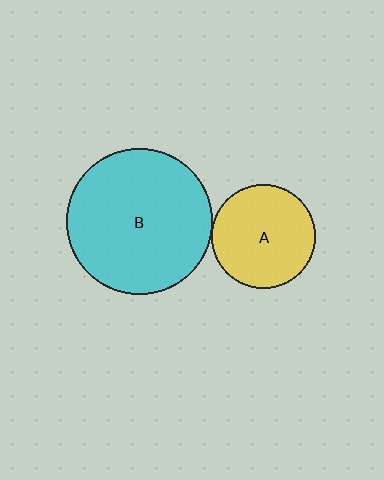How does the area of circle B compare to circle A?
Approximately 2.0 times.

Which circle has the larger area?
Circle B (cyan).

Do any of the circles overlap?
No, none of the circles overlap.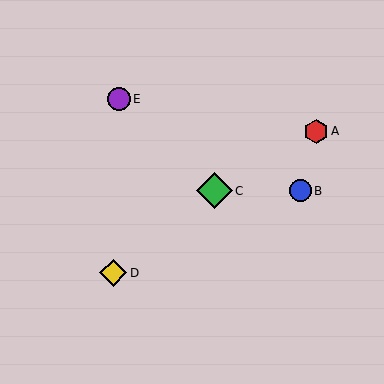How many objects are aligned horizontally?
2 objects (B, C) are aligned horizontally.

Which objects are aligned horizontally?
Objects B, C are aligned horizontally.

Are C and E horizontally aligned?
No, C is at y≈191 and E is at y≈99.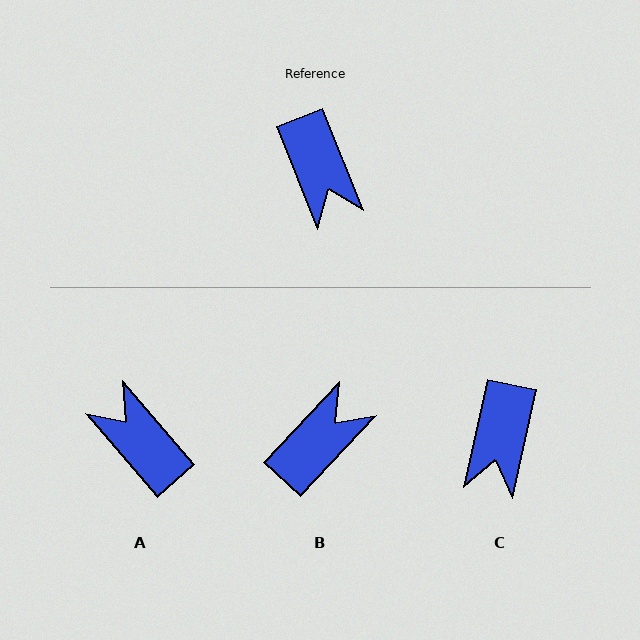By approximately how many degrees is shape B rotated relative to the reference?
Approximately 115 degrees counter-clockwise.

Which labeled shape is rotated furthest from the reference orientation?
A, about 161 degrees away.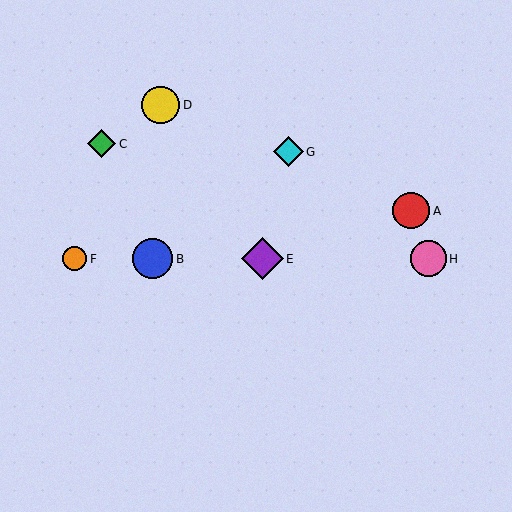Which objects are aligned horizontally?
Objects B, E, F, H are aligned horizontally.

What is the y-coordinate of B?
Object B is at y≈259.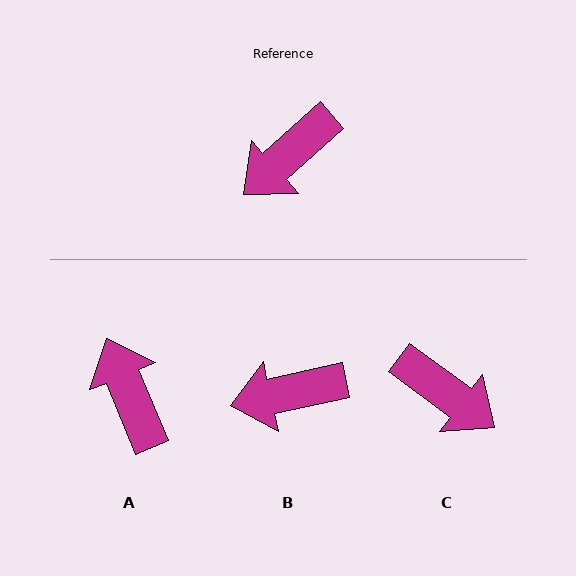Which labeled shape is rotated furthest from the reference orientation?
A, about 109 degrees away.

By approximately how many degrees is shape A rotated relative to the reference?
Approximately 109 degrees clockwise.